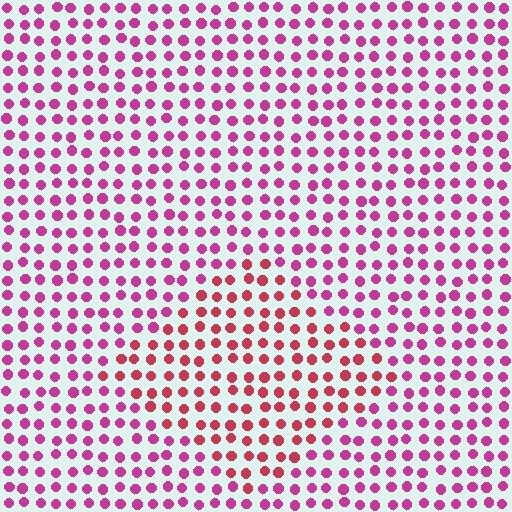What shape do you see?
I see a diamond.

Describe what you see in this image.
The image is filled with small magenta elements in a uniform arrangement. A diamond-shaped region is visible where the elements are tinted to a slightly different hue, forming a subtle color boundary.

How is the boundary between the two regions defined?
The boundary is defined purely by a slight shift in hue (about 31 degrees). Spacing, size, and orientation are identical on both sides.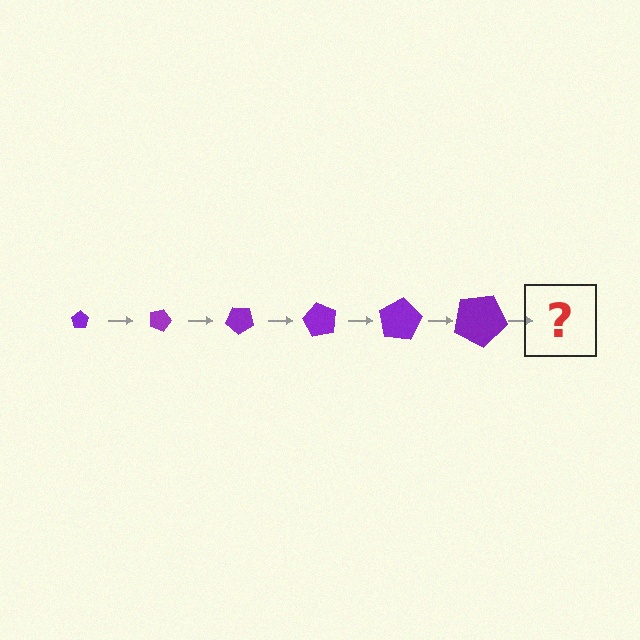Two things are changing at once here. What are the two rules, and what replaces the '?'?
The two rules are that the pentagon grows larger each step and it rotates 20 degrees each step. The '?' should be a pentagon, larger than the previous one and rotated 120 degrees from the start.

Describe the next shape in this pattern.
It should be a pentagon, larger than the previous one and rotated 120 degrees from the start.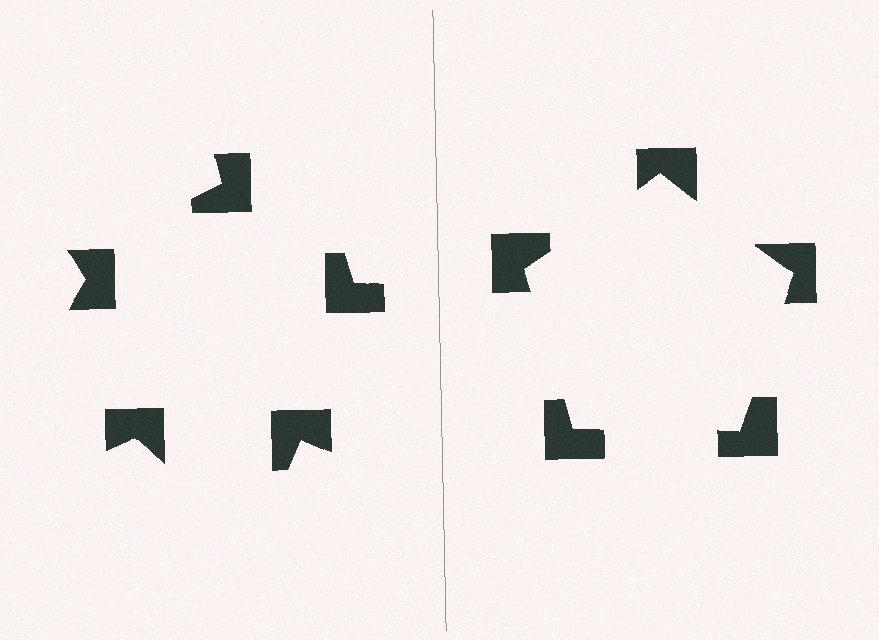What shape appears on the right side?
An illusory pentagon.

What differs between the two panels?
The notched squares are positioned identically on both sides; only the wedge orientations differ. On the right they align to a pentagon; on the left they are misaligned.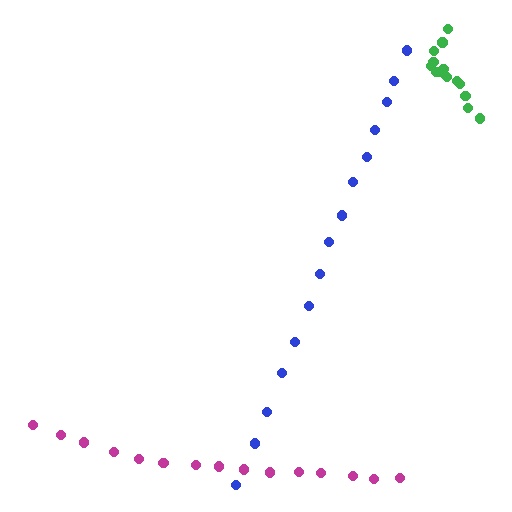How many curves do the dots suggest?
There are 3 distinct paths.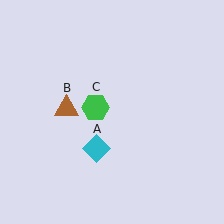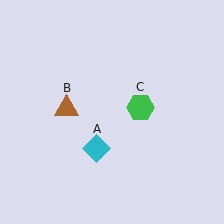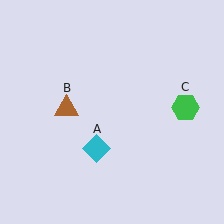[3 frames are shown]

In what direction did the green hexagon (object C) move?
The green hexagon (object C) moved right.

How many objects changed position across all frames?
1 object changed position: green hexagon (object C).